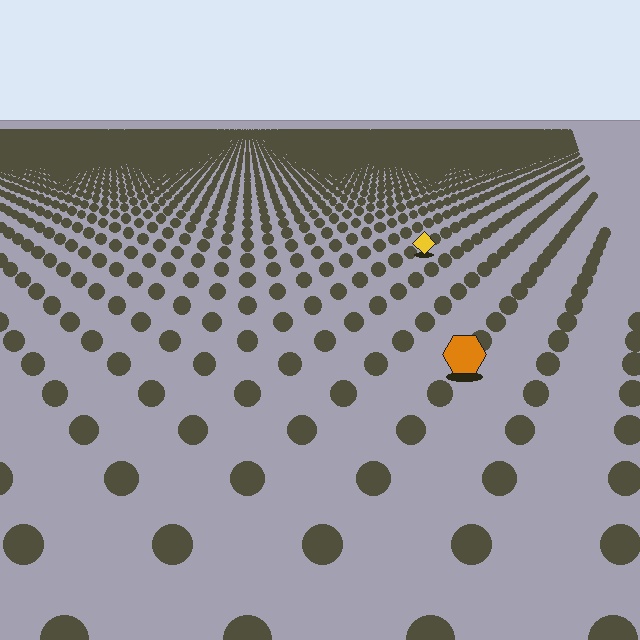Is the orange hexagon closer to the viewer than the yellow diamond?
Yes. The orange hexagon is closer — you can tell from the texture gradient: the ground texture is coarser near it.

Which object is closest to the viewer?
The orange hexagon is closest. The texture marks near it are larger and more spread out.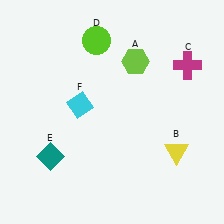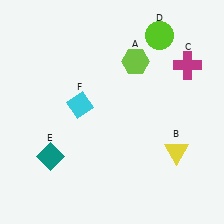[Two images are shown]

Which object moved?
The lime circle (D) moved right.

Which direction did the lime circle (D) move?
The lime circle (D) moved right.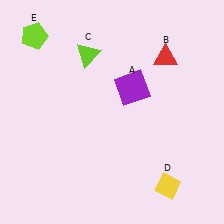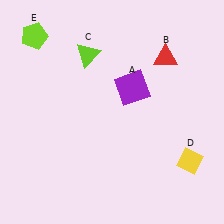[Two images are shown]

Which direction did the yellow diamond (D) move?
The yellow diamond (D) moved up.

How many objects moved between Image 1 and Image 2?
1 object moved between the two images.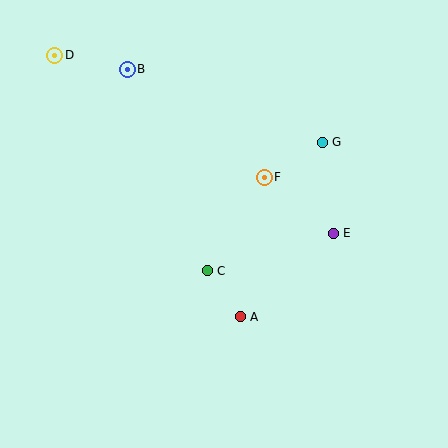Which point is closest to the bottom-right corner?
Point E is closest to the bottom-right corner.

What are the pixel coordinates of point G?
Point G is at (322, 142).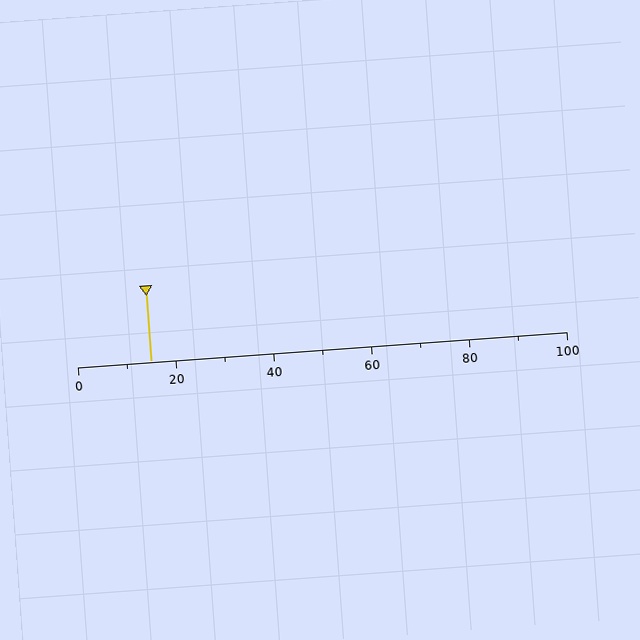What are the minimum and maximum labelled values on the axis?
The axis runs from 0 to 100.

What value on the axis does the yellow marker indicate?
The marker indicates approximately 15.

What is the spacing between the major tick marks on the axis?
The major ticks are spaced 20 apart.